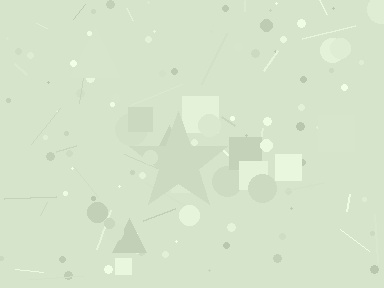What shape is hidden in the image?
A star is hidden in the image.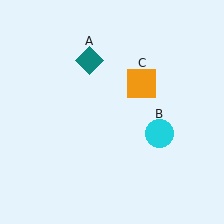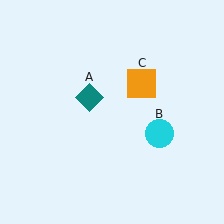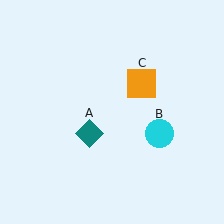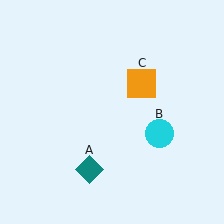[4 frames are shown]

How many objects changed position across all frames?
1 object changed position: teal diamond (object A).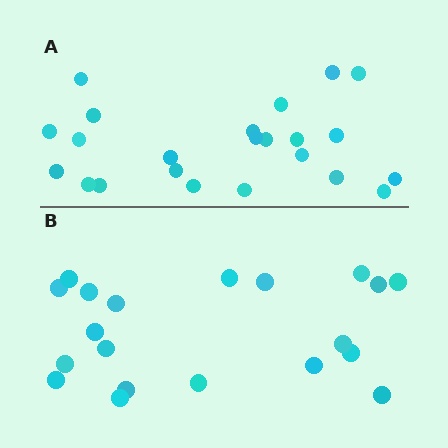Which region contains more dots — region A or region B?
Region A (the top region) has more dots.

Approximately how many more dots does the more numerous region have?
Region A has just a few more — roughly 2 or 3 more dots than region B.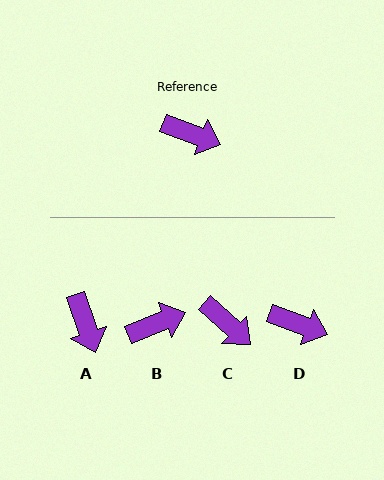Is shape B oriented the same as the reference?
No, it is off by about 42 degrees.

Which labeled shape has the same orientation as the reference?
D.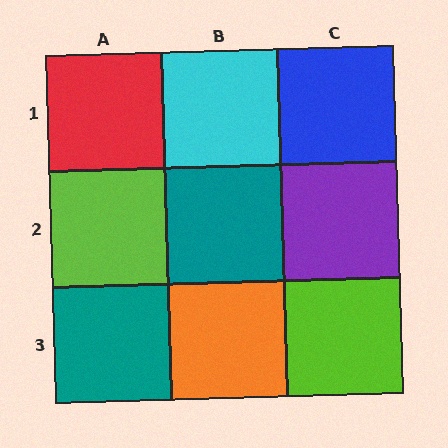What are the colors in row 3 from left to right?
Teal, orange, lime.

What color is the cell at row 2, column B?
Teal.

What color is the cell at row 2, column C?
Purple.